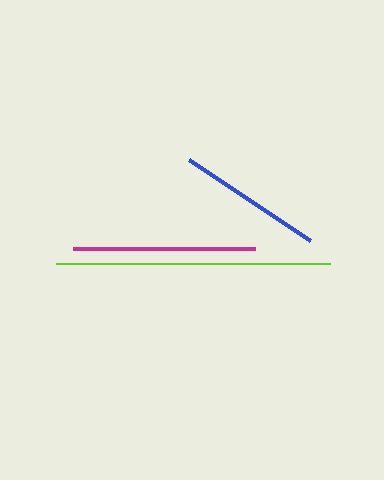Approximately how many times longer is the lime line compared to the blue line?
The lime line is approximately 1.9 times the length of the blue line.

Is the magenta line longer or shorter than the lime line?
The lime line is longer than the magenta line.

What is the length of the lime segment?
The lime segment is approximately 274 pixels long.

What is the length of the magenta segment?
The magenta segment is approximately 182 pixels long.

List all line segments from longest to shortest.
From longest to shortest: lime, magenta, blue.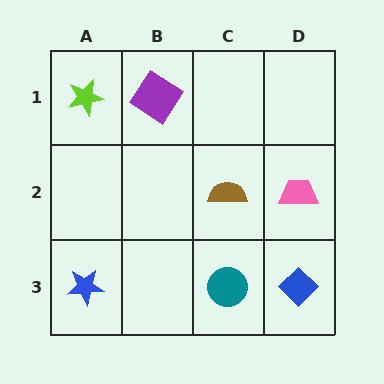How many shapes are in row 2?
2 shapes.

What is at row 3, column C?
A teal circle.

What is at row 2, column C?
A brown semicircle.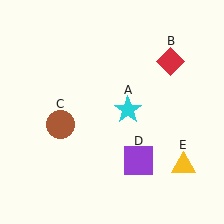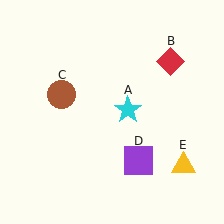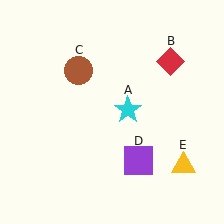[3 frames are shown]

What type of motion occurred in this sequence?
The brown circle (object C) rotated clockwise around the center of the scene.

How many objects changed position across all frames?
1 object changed position: brown circle (object C).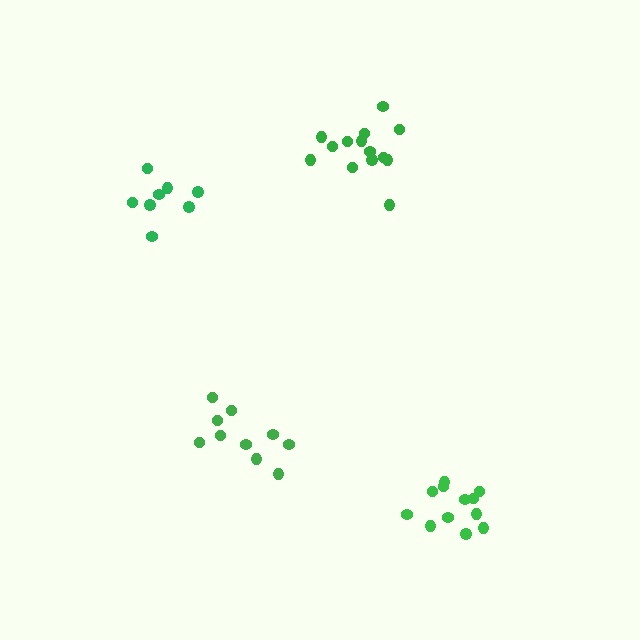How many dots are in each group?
Group 1: 8 dots, Group 2: 12 dots, Group 3: 10 dots, Group 4: 14 dots (44 total).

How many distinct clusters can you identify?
There are 4 distinct clusters.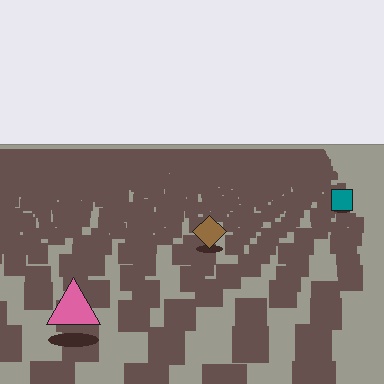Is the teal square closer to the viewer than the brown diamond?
No. The brown diamond is closer — you can tell from the texture gradient: the ground texture is coarser near it.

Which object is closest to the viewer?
The pink triangle is closest. The texture marks near it are larger and more spread out.